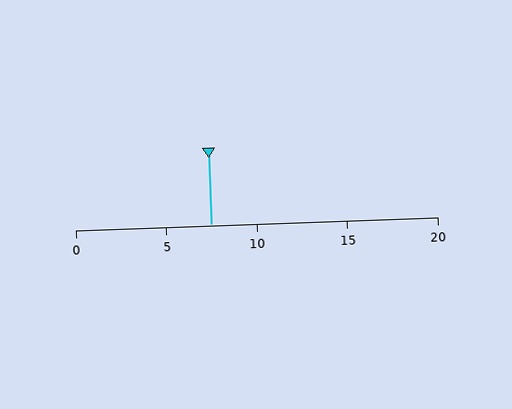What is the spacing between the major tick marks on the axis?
The major ticks are spaced 5 apart.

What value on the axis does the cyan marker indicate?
The marker indicates approximately 7.5.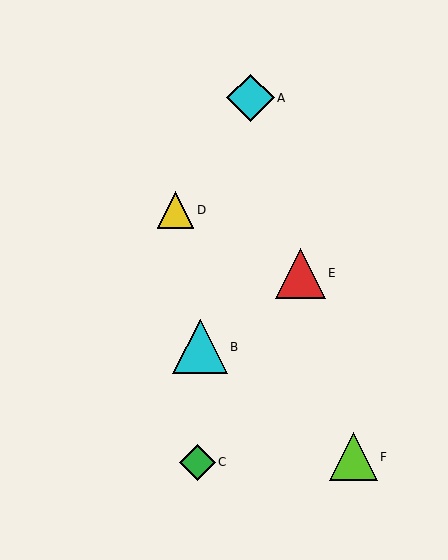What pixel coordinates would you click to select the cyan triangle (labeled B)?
Click at (200, 347) to select the cyan triangle B.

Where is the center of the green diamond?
The center of the green diamond is at (198, 462).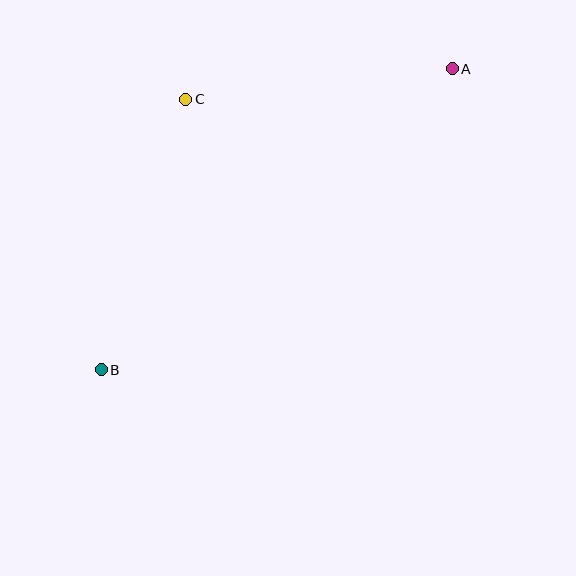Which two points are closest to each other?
Points A and C are closest to each other.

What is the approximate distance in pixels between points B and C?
The distance between B and C is approximately 283 pixels.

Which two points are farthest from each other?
Points A and B are farthest from each other.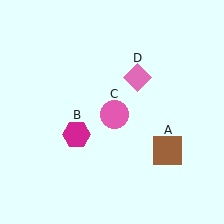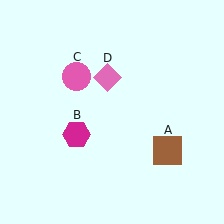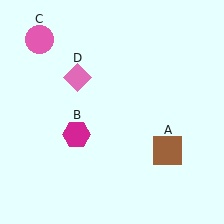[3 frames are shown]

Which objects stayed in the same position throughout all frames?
Brown square (object A) and magenta hexagon (object B) remained stationary.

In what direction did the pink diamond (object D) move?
The pink diamond (object D) moved left.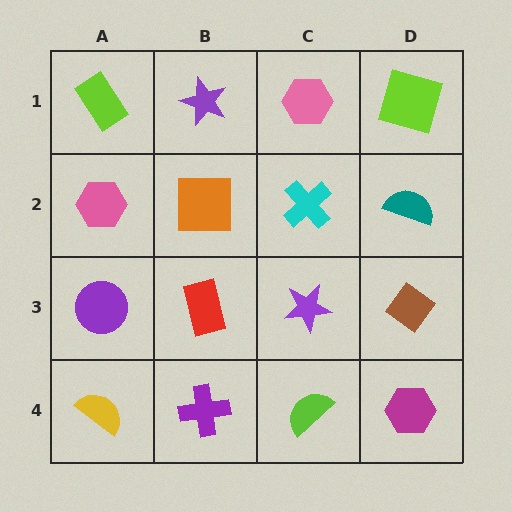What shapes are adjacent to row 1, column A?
A pink hexagon (row 2, column A), a purple star (row 1, column B).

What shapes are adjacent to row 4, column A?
A purple circle (row 3, column A), a purple cross (row 4, column B).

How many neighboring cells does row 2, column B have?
4.